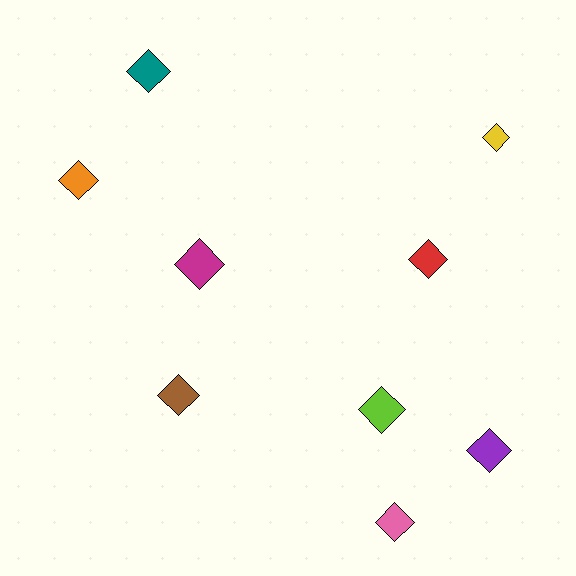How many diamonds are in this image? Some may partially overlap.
There are 9 diamonds.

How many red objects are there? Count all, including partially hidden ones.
There is 1 red object.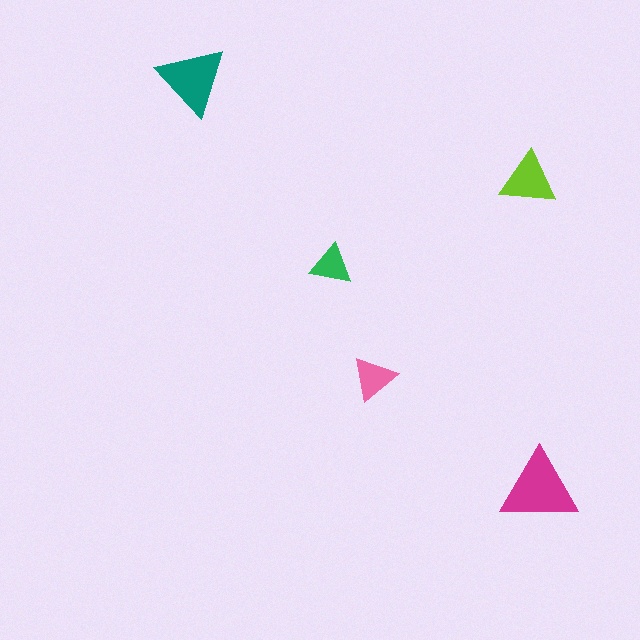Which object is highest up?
The teal triangle is topmost.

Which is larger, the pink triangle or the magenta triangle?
The magenta one.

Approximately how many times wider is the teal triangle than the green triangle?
About 1.5 times wider.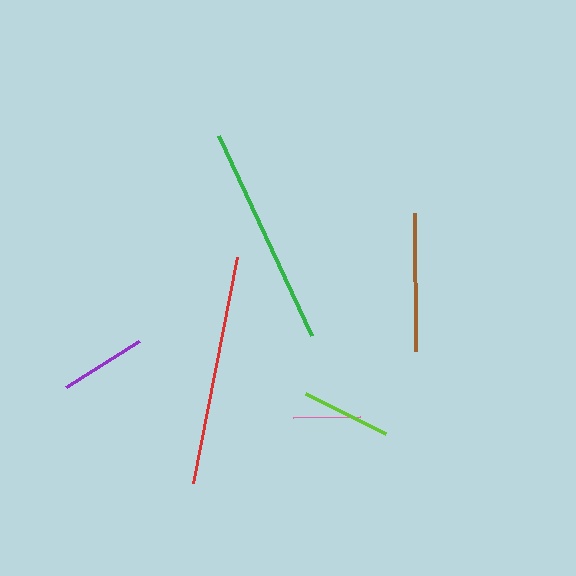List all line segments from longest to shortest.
From longest to shortest: red, green, brown, lime, purple, pink.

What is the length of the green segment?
The green segment is approximately 220 pixels long.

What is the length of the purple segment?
The purple segment is approximately 85 pixels long.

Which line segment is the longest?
The red line is the longest at approximately 230 pixels.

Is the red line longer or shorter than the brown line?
The red line is longer than the brown line.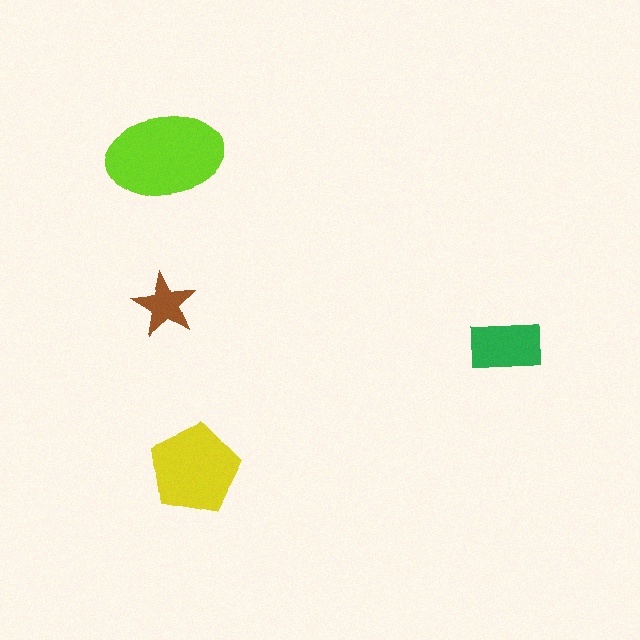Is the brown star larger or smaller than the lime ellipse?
Smaller.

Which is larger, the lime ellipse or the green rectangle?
The lime ellipse.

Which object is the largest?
The lime ellipse.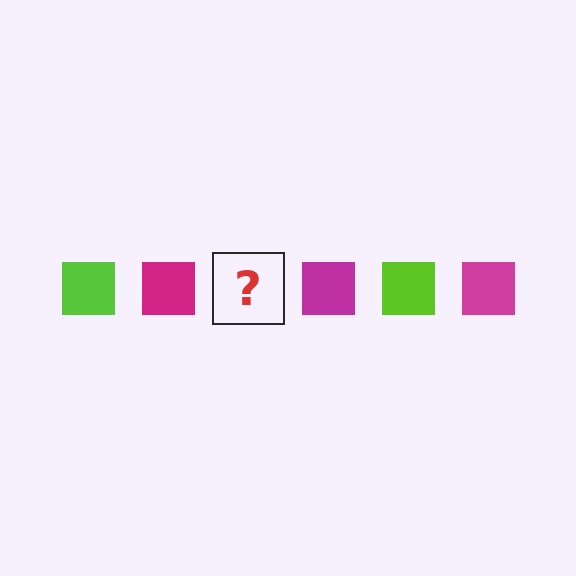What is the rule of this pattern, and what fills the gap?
The rule is that the pattern cycles through lime, magenta squares. The gap should be filled with a lime square.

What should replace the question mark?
The question mark should be replaced with a lime square.